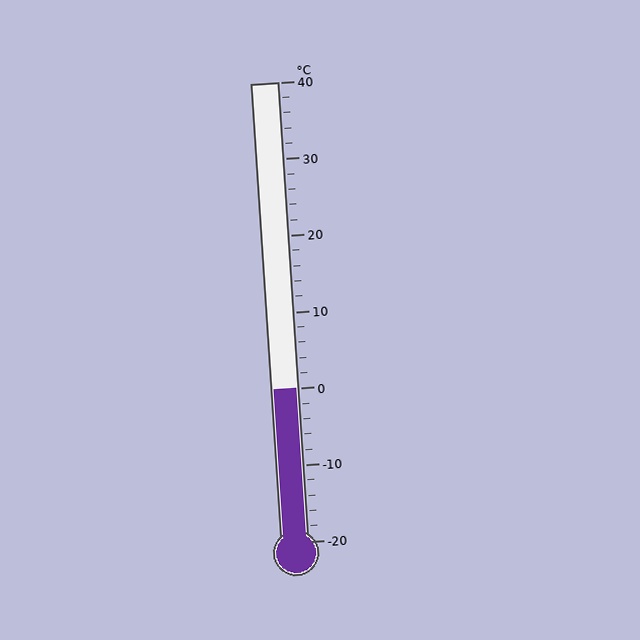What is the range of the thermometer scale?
The thermometer scale ranges from -20°C to 40°C.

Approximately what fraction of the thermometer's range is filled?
The thermometer is filled to approximately 35% of its range.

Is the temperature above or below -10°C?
The temperature is above -10°C.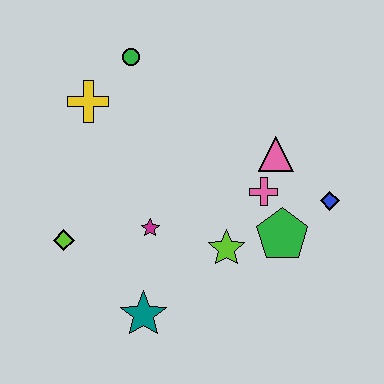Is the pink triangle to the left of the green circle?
No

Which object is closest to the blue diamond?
The green pentagon is closest to the blue diamond.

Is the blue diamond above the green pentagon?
Yes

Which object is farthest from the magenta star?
The blue diamond is farthest from the magenta star.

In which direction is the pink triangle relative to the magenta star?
The pink triangle is to the right of the magenta star.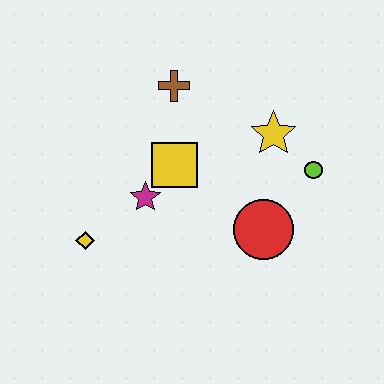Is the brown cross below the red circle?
No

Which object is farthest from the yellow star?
The yellow diamond is farthest from the yellow star.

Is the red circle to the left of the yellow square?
No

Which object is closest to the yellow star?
The lime circle is closest to the yellow star.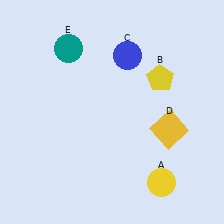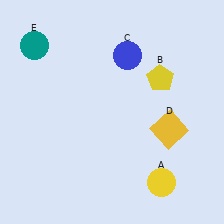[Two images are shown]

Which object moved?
The teal circle (E) moved left.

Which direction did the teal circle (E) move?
The teal circle (E) moved left.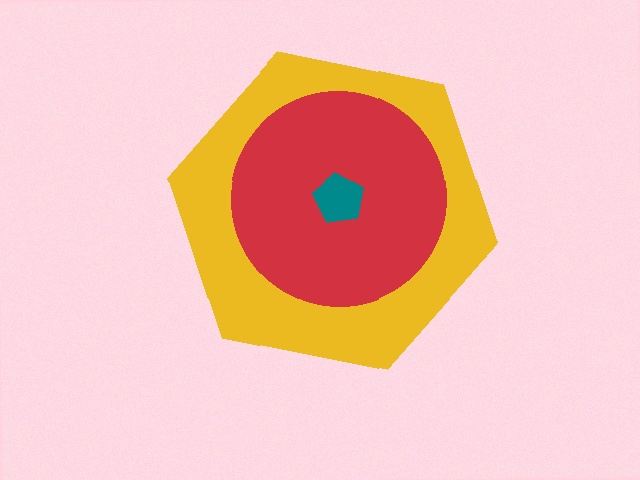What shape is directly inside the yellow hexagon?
The red circle.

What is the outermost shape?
The yellow hexagon.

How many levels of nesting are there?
3.